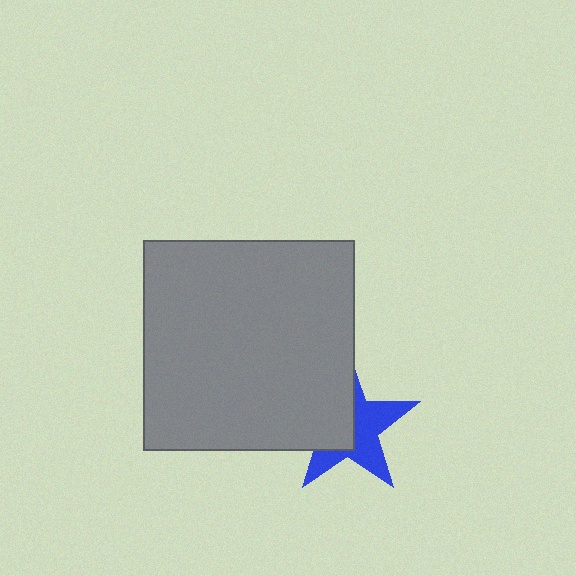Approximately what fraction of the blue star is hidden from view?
Roughly 50% of the blue star is hidden behind the gray square.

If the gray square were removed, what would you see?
You would see the complete blue star.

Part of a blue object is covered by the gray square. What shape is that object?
It is a star.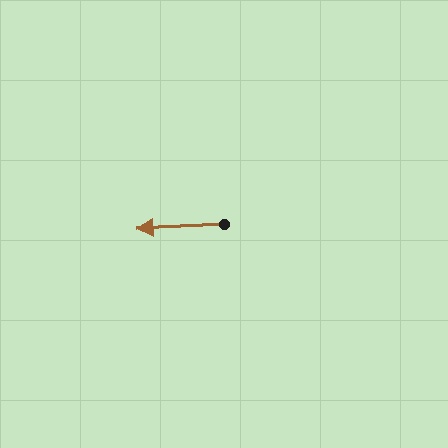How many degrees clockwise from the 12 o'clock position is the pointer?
Approximately 267 degrees.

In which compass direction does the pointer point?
West.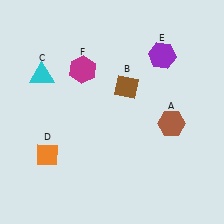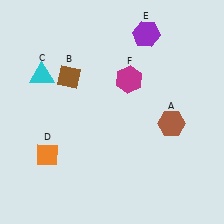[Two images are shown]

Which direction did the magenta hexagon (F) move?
The magenta hexagon (F) moved right.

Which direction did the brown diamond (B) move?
The brown diamond (B) moved left.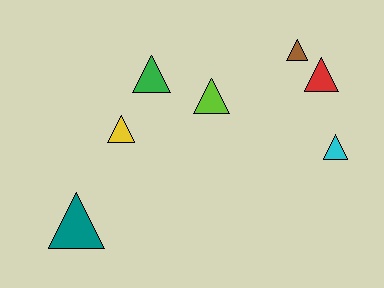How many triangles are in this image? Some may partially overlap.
There are 7 triangles.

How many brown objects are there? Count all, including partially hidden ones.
There is 1 brown object.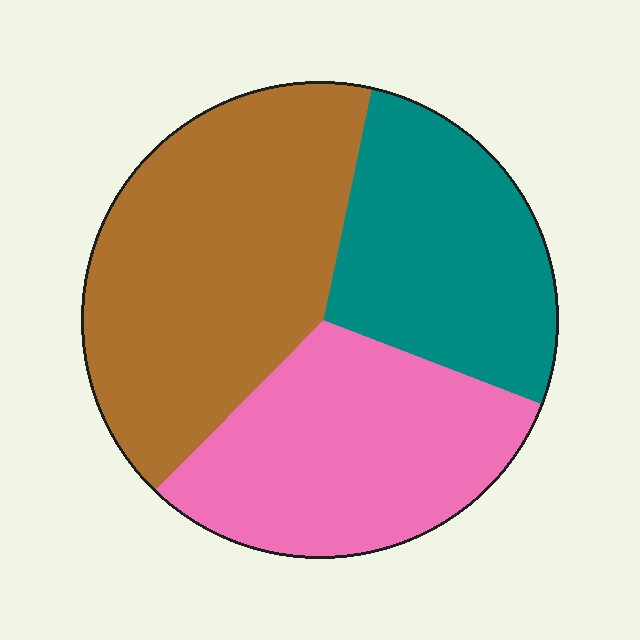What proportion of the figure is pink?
Pink takes up about one third (1/3) of the figure.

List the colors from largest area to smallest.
From largest to smallest: brown, pink, teal.